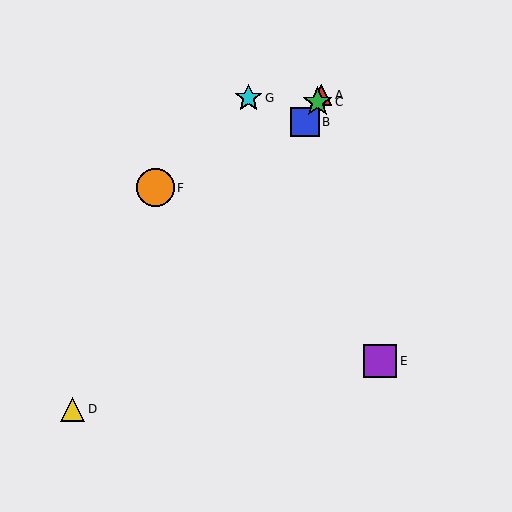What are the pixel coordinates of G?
Object G is at (249, 98).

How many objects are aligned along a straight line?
3 objects (A, B, C) are aligned along a straight line.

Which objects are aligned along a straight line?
Objects A, B, C are aligned along a straight line.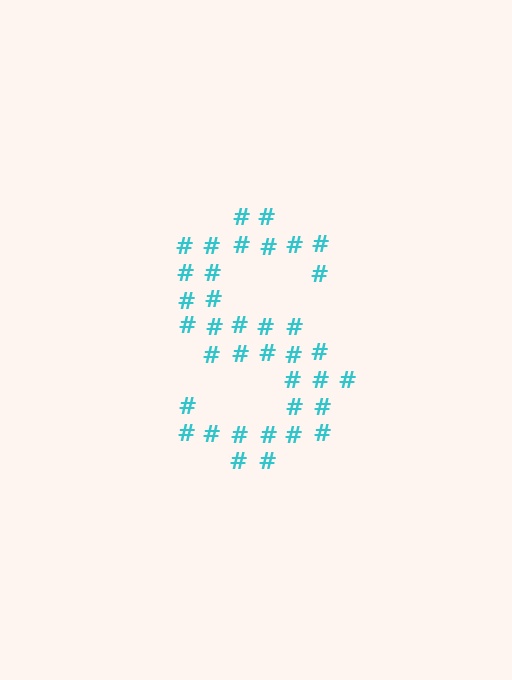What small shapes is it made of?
It is made of small hash symbols.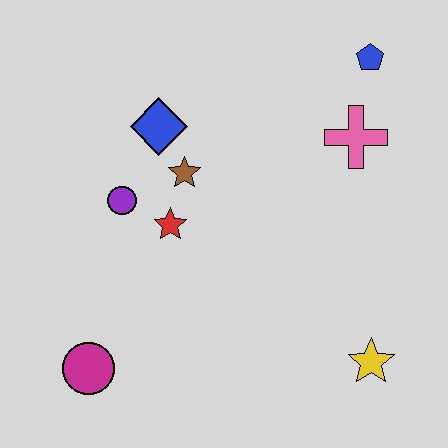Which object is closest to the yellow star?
The pink cross is closest to the yellow star.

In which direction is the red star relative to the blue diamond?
The red star is below the blue diamond.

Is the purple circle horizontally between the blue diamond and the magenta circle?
Yes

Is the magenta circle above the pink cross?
No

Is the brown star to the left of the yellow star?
Yes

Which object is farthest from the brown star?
The yellow star is farthest from the brown star.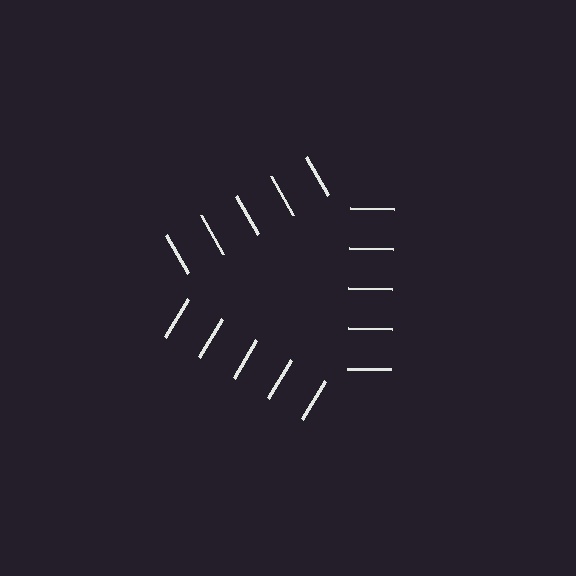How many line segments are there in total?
15 — 5 along each of the 3 edges.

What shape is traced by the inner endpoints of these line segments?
An illusory triangle — the line segments terminate on its edges but no continuous stroke is drawn.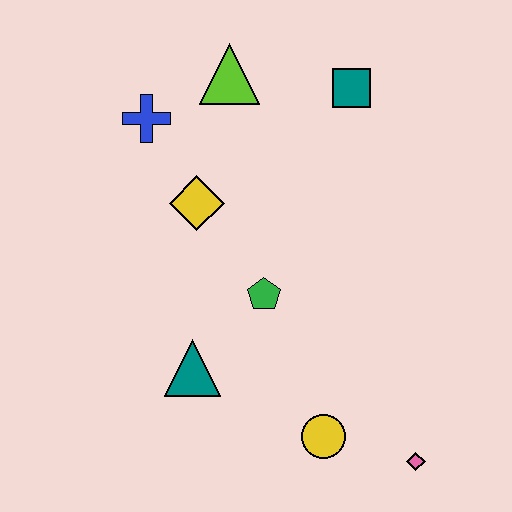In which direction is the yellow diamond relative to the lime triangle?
The yellow diamond is below the lime triangle.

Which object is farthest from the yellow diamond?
The pink diamond is farthest from the yellow diamond.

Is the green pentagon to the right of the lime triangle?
Yes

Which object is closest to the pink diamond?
The yellow circle is closest to the pink diamond.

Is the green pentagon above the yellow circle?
Yes